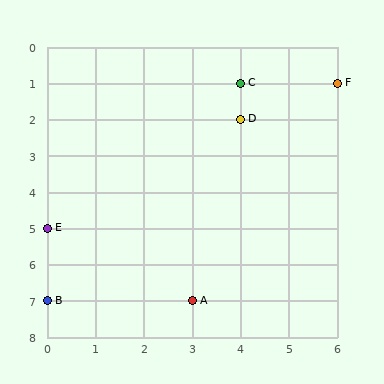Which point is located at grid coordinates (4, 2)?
Point D is at (4, 2).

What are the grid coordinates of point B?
Point B is at grid coordinates (0, 7).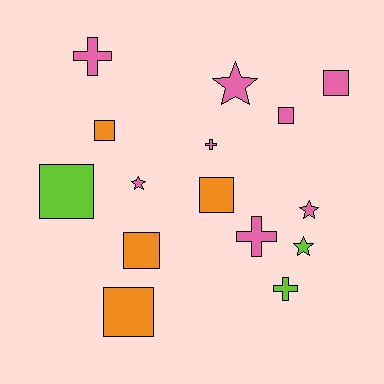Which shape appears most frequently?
Square, with 7 objects.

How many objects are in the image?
There are 15 objects.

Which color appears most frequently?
Pink, with 8 objects.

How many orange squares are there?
There are 4 orange squares.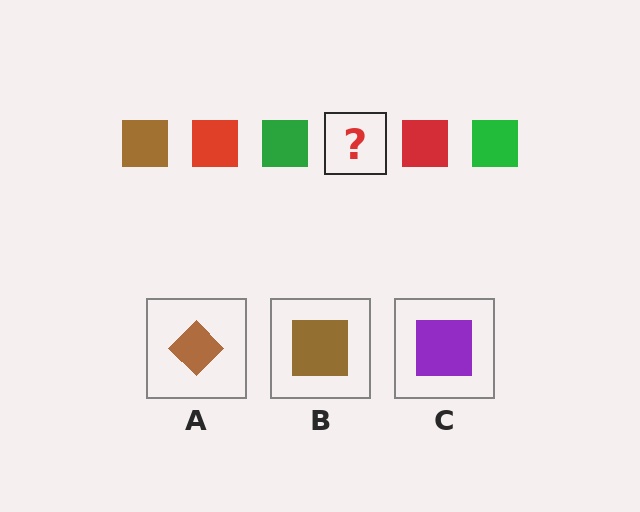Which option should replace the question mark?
Option B.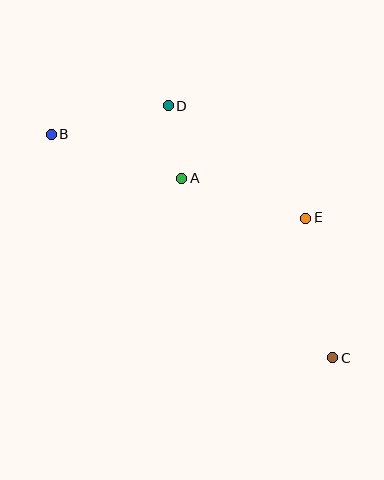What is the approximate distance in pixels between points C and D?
The distance between C and D is approximately 302 pixels.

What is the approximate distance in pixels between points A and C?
The distance between A and C is approximately 236 pixels.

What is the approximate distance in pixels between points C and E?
The distance between C and E is approximately 143 pixels.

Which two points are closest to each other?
Points A and D are closest to each other.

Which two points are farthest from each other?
Points B and C are farthest from each other.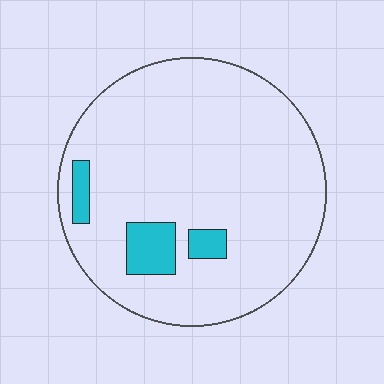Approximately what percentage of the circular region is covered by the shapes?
Approximately 10%.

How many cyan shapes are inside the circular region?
3.